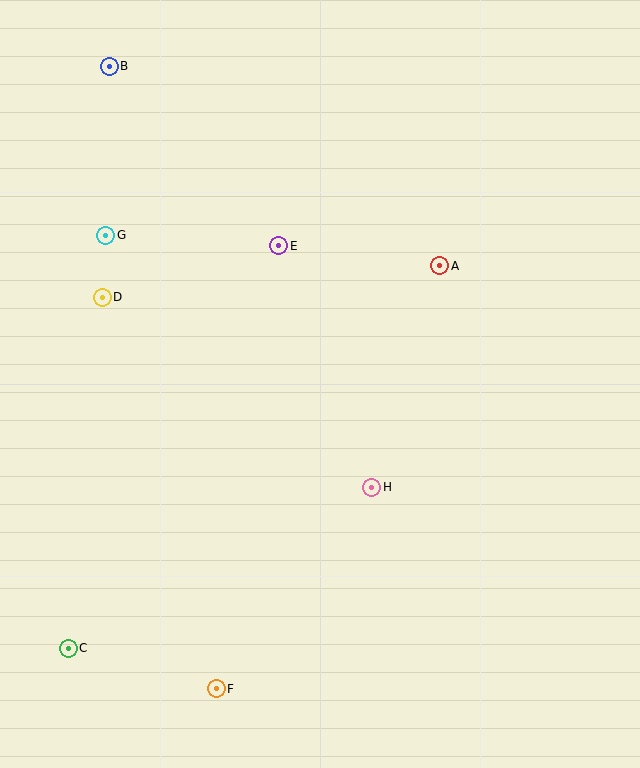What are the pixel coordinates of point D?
Point D is at (102, 297).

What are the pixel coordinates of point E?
Point E is at (279, 246).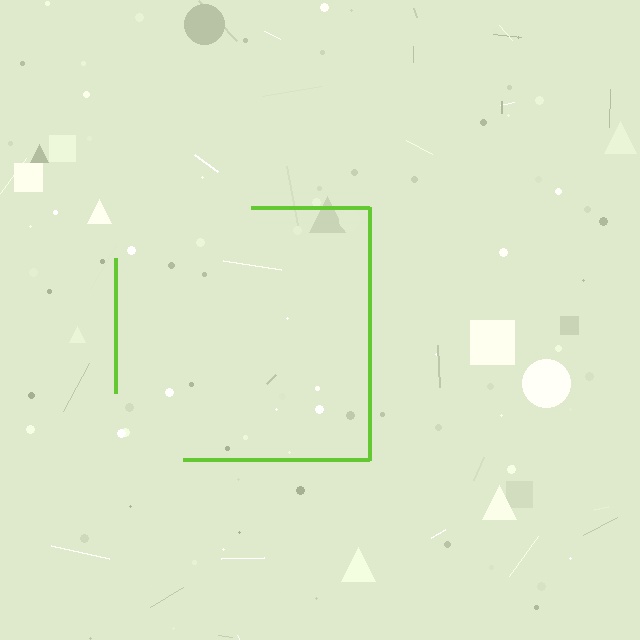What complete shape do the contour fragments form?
The contour fragments form a square.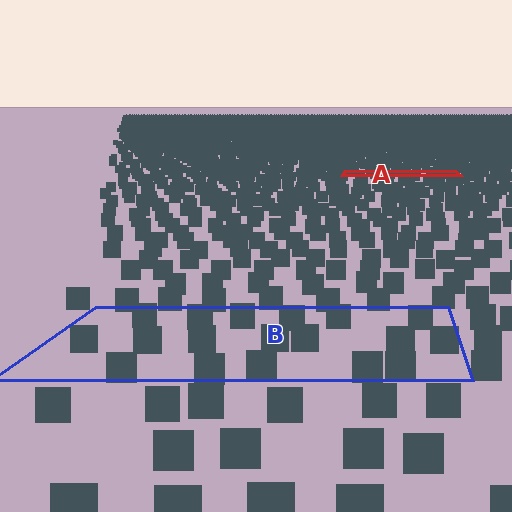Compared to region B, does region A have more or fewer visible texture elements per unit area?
Region A has more texture elements per unit area — they are packed more densely because it is farther away.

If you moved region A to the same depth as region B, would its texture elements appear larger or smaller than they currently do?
They would appear larger. At a closer depth, the same texture elements are projected at a bigger on-screen size.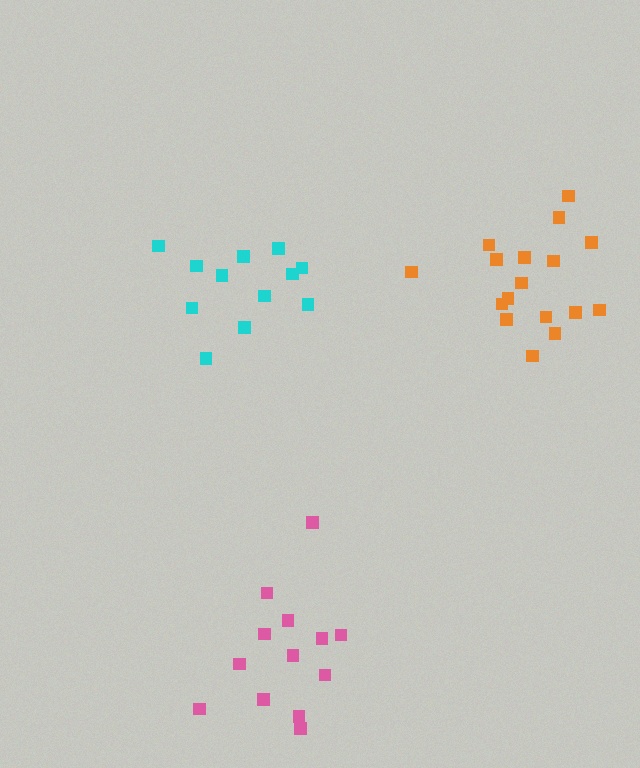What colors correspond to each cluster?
The clusters are colored: cyan, orange, pink.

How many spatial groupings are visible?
There are 3 spatial groupings.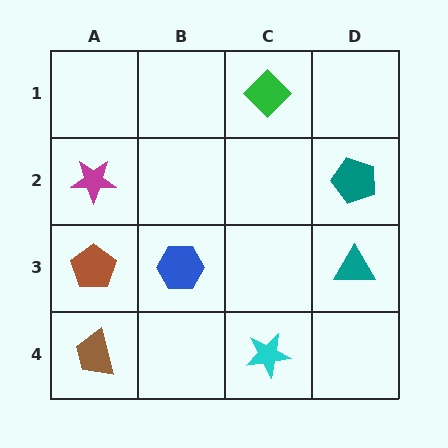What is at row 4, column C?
A cyan star.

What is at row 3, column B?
A blue hexagon.